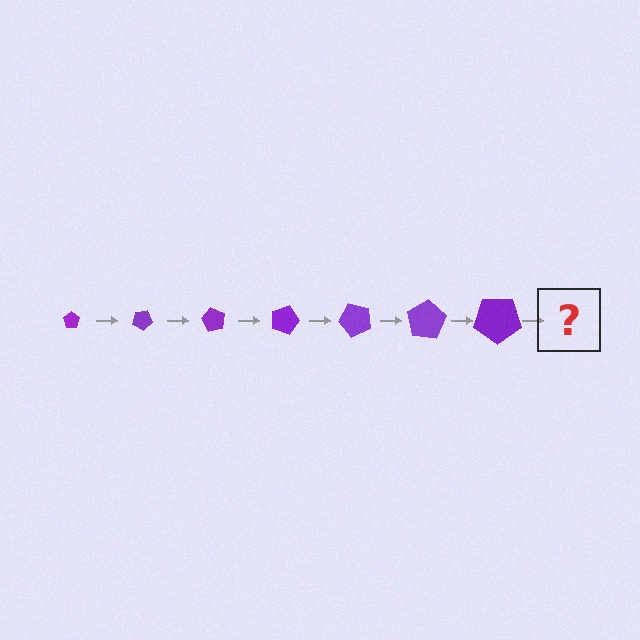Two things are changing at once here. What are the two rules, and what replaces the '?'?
The two rules are that the pentagon grows larger each step and it rotates 30 degrees each step. The '?' should be a pentagon, larger than the previous one and rotated 210 degrees from the start.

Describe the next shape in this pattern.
It should be a pentagon, larger than the previous one and rotated 210 degrees from the start.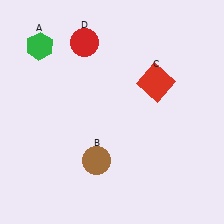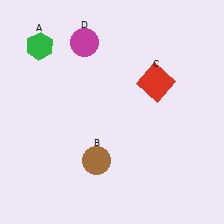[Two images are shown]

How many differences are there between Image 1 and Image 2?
There is 1 difference between the two images.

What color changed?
The circle (D) changed from red in Image 1 to magenta in Image 2.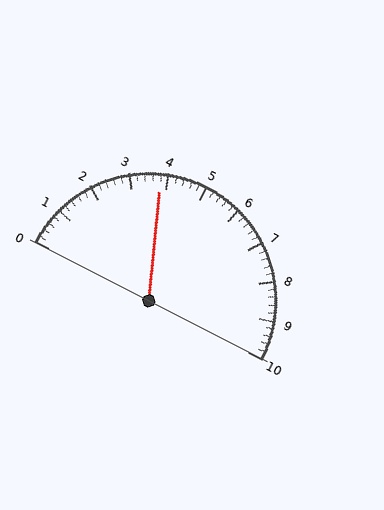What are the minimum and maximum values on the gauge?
The gauge ranges from 0 to 10.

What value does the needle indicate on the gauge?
The needle indicates approximately 3.8.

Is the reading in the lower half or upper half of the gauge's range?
The reading is in the lower half of the range (0 to 10).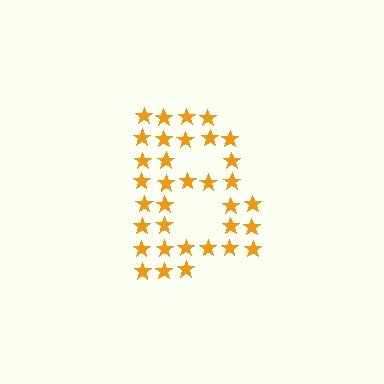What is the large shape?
The large shape is the letter B.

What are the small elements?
The small elements are stars.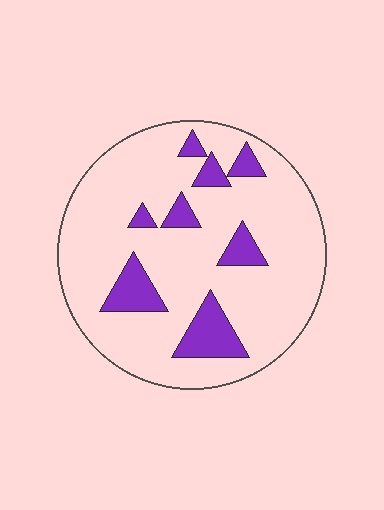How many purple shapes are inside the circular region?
8.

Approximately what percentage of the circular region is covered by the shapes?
Approximately 15%.